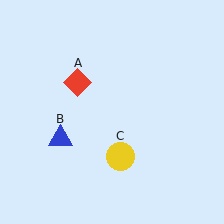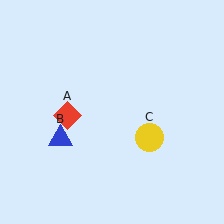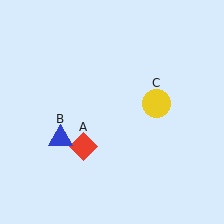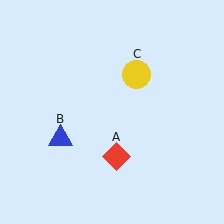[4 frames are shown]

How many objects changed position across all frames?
2 objects changed position: red diamond (object A), yellow circle (object C).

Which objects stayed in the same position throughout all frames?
Blue triangle (object B) remained stationary.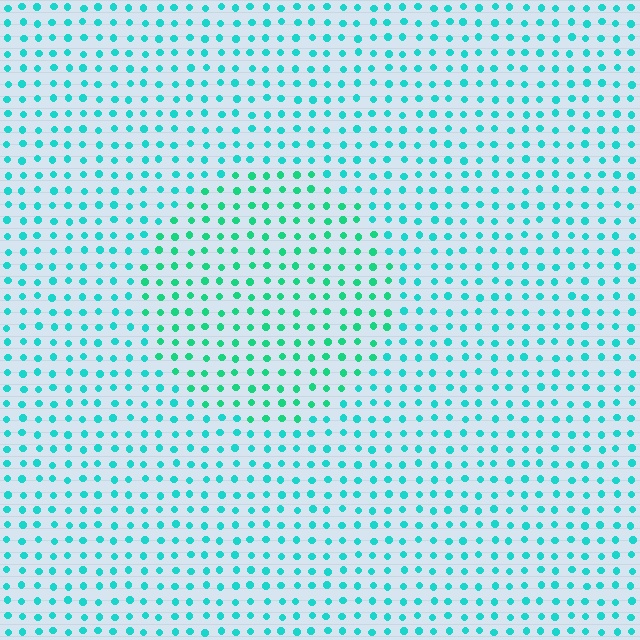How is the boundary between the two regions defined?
The boundary is defined purely by a slight shift in hue (about 24 degrees). Spacing, size, and orientation are identical on both sides.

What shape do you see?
I see a circle.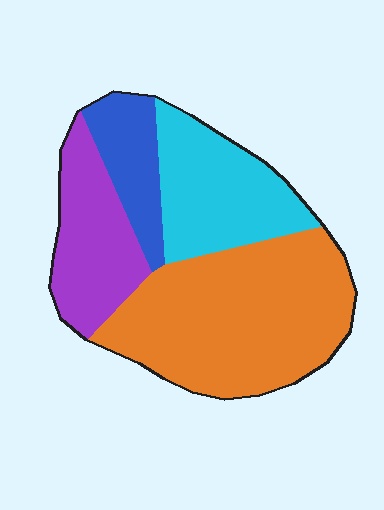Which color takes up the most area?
Orange, at roughly 45%.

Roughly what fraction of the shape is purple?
Purple takes up about one fifth (1/5) of the shape.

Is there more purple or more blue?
Purple.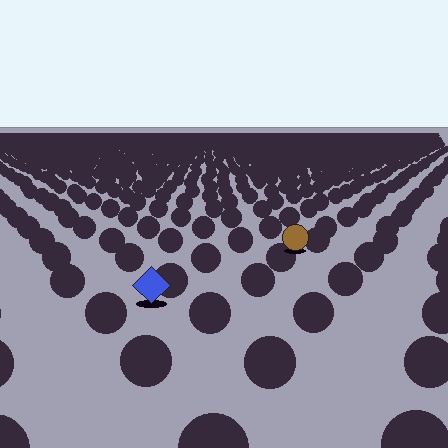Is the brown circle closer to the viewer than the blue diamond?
No. The blue diamond is closer — you can tell from the texture gradient: the ground texture is coarser near it.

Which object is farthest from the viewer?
The brown circle is farthest from the viewer. It appears smaller and the ground texture around it is denser.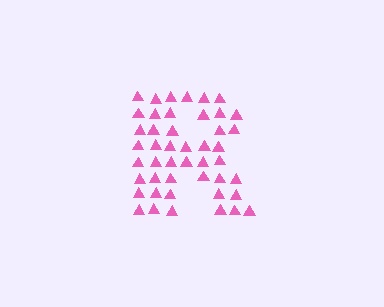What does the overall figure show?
The overall figure shows the letter R.